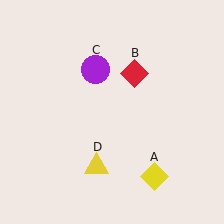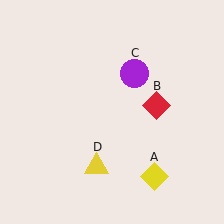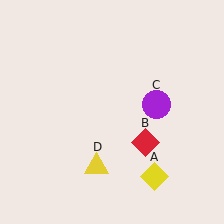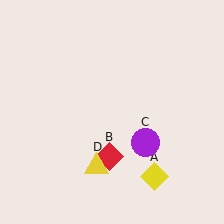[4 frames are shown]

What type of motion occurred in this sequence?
The red diamond (object B), purple circle (object C) rotated clockwise around the center of the scene.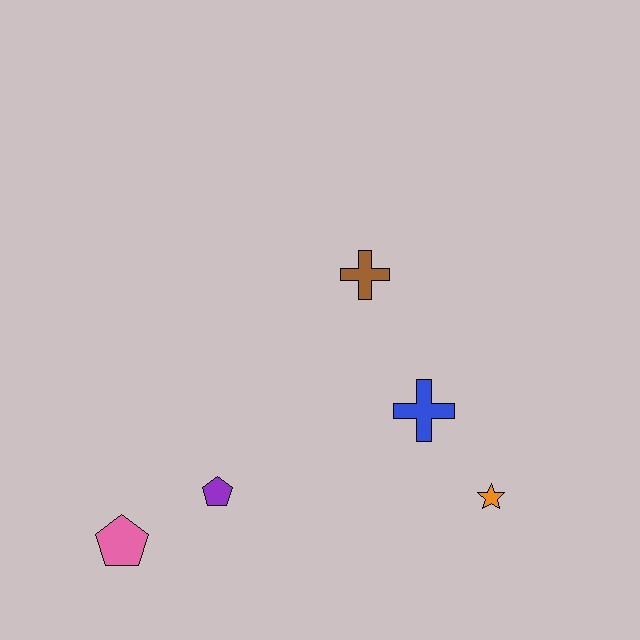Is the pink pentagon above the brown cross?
No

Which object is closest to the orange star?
The blue cross is closest to the orange star.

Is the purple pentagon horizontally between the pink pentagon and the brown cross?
Yes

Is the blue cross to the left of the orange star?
Yes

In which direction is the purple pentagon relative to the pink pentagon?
The purple pentagon is to the right of the pink pentagon.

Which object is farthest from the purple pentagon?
The orange star is farthest from the purple pentagon.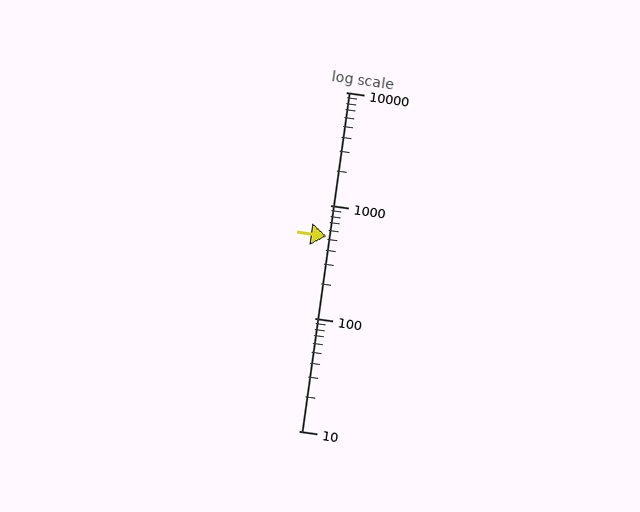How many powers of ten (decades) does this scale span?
The scale spans 3 decades, from 10 to 10000.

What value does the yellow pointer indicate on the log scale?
The pointer indicates approximately 530.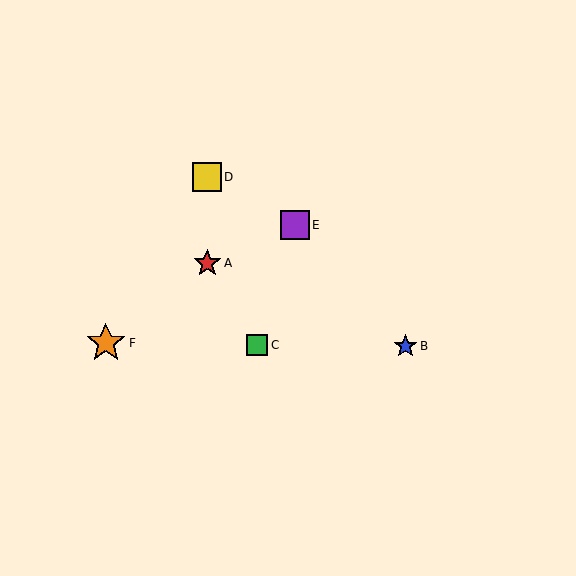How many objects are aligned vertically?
2 objects (A, D) are aligned vertically.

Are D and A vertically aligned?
Yes, both are at x≈207.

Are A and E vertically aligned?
No, A is at x≈207 and E is at x≈295.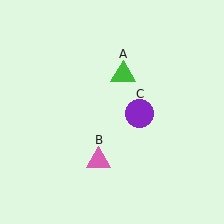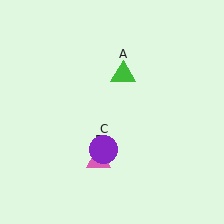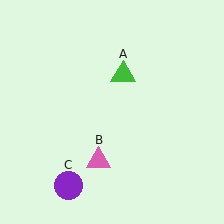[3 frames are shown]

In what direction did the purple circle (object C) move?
The purple circle (object C) moved down and to the left.